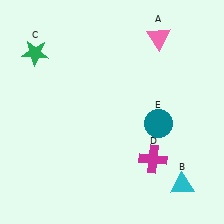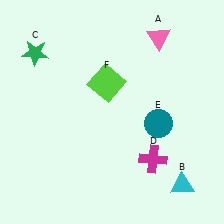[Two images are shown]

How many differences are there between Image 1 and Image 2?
There is 1 difference between the two images.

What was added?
A lime square (F) was added in Image 2.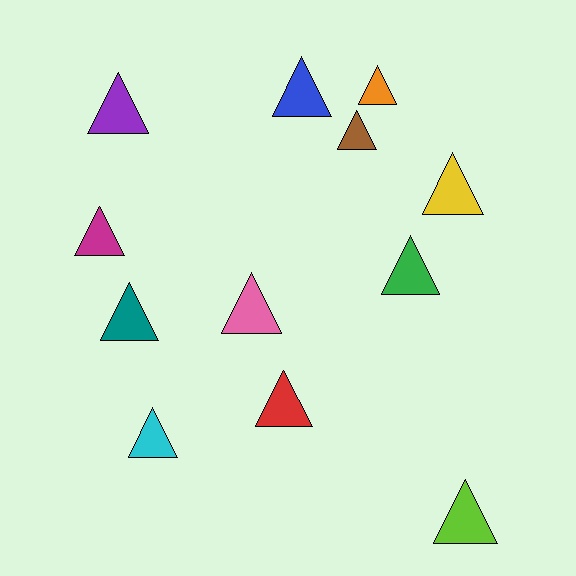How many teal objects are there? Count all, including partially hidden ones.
There is 1 teal object.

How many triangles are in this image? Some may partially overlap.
There are 12 triangles.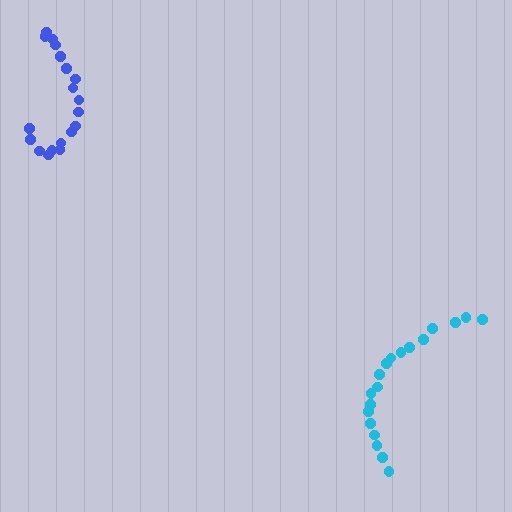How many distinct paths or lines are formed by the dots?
There are 2 distinct paths.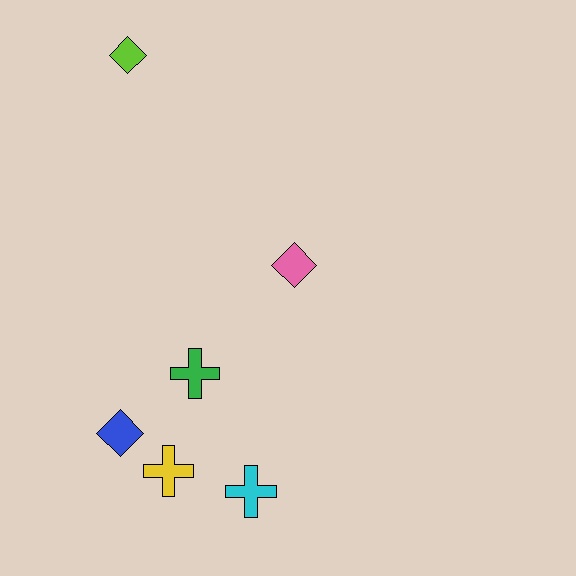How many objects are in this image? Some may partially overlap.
There are 6 objects.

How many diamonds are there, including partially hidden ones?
There are 3 diamonds.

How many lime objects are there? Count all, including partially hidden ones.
There is 1 lime object.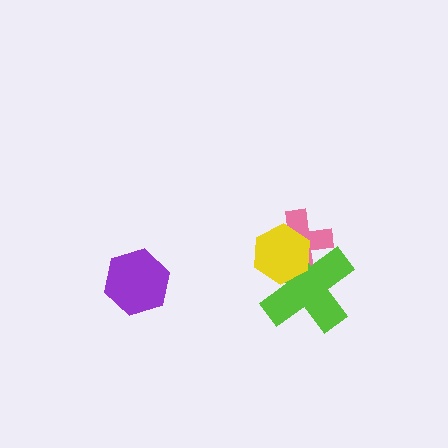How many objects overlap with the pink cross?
2 objects overlap with the pink cross.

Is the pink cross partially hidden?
Yes, it is partially covered by another shape.